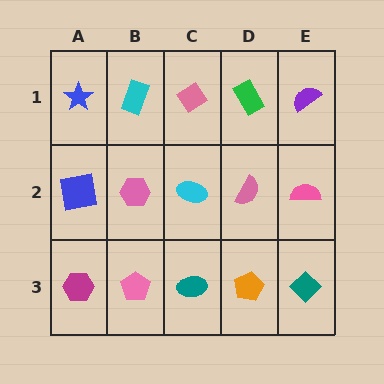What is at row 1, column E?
A purple semicircle.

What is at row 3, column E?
A teal diamond.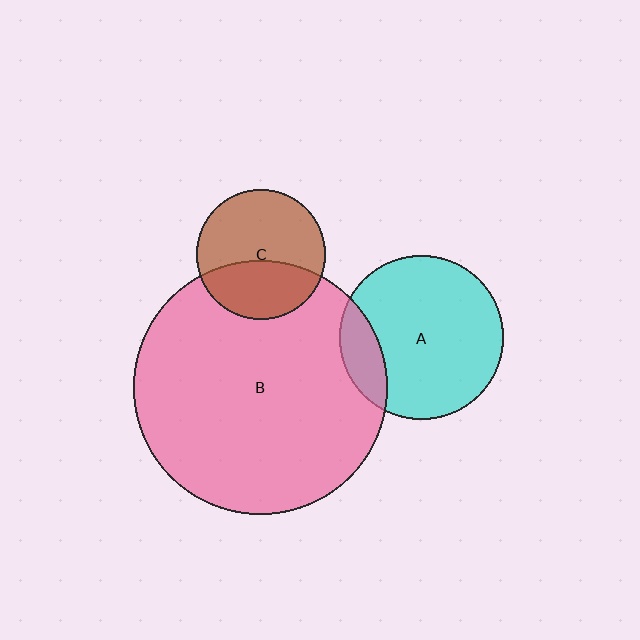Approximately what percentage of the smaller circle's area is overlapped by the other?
Approximately 15%.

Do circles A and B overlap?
Yes.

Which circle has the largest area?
Circle B (pink).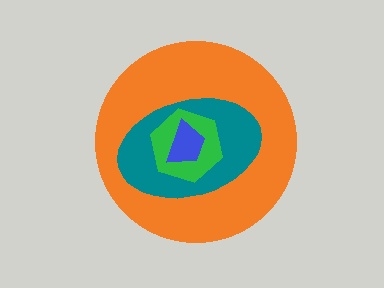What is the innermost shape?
The blue trapezoid.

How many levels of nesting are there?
4.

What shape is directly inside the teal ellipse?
The green hexagon.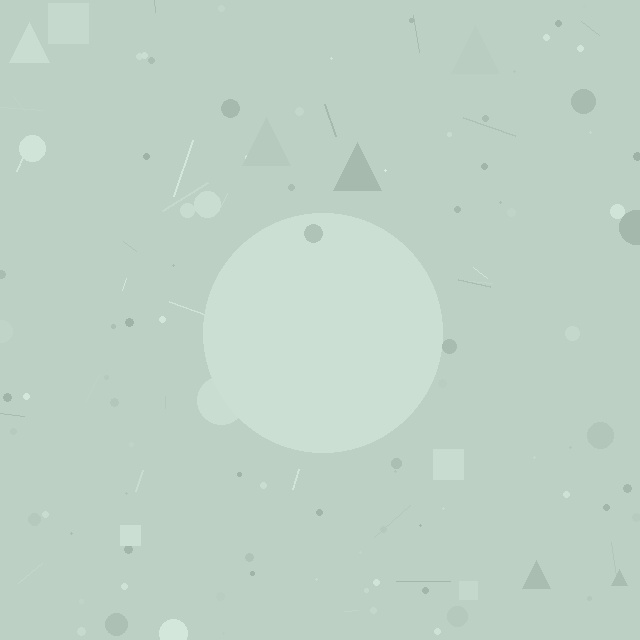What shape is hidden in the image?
A circle is hidden in the image.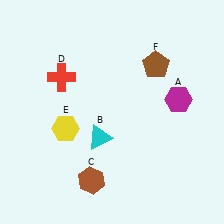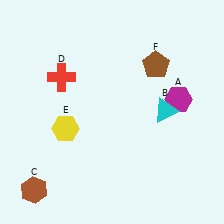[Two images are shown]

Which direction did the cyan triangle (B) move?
The cyan triangle (B) moved right.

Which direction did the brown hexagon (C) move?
The brown hexagon (C) moved left.